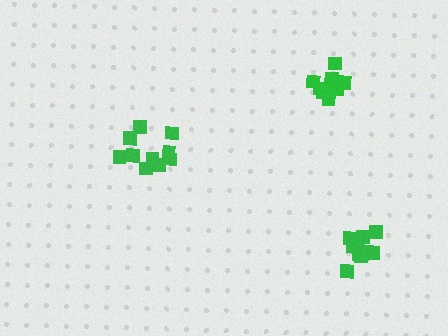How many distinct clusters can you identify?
There are 3 distinct clusters.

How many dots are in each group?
Group 1: 10 dots, Group 2: 11 dots, Group 3: 10 dots (31 total).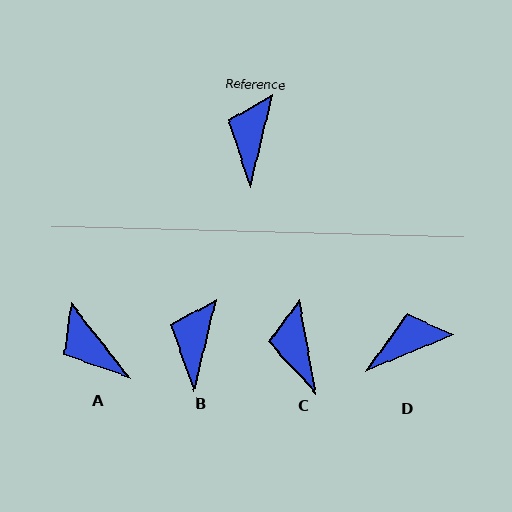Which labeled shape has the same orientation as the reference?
B.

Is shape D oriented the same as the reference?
No, it is off by about 54 degrees.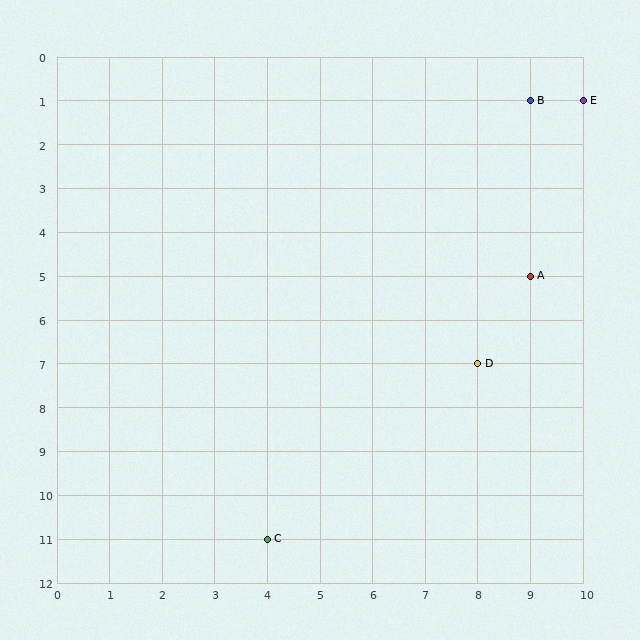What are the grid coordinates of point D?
Point D is at grid coordinates (8, 7).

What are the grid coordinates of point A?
Point A is at grid coordinates (9, 5).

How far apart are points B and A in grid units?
Points B and A are 4 rows apart.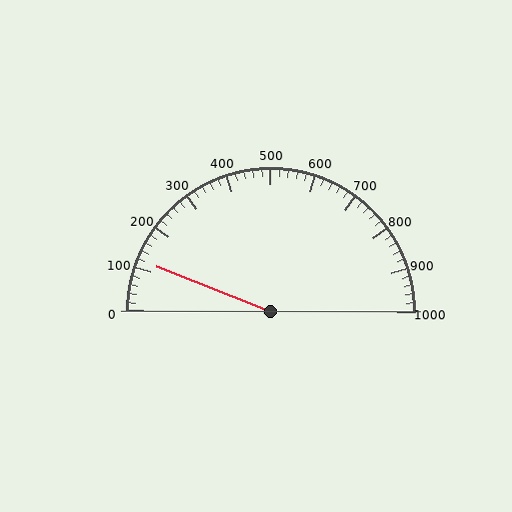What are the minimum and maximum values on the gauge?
The gauge ranges from 0 to 1000.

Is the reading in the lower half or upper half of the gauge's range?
The reading is in the lower half of the range (0 to 1000).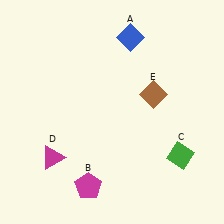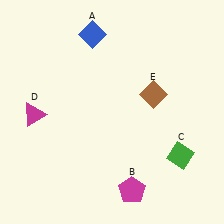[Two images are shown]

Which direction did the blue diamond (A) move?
The blue diamond (A) moved left.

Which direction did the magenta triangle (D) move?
The magenta triangle (D) moved up.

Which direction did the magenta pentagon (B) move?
The magenta pentagon (B) moved right.